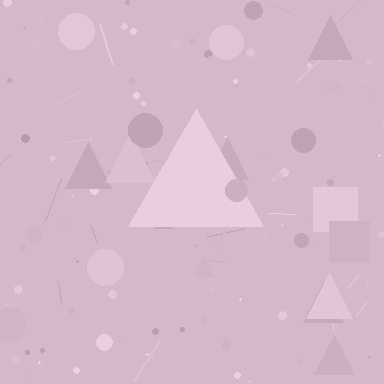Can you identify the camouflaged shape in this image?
The camouflaged shape is a triangle.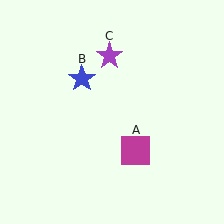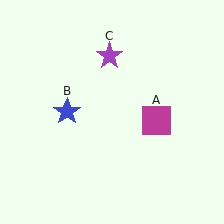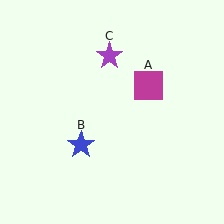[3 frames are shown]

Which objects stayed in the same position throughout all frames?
Purple star (object C) remained stationary.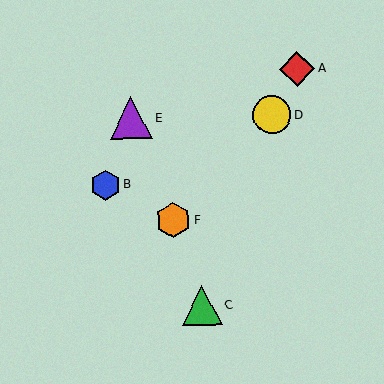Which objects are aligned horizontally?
Objects D, E are aligned horizontally.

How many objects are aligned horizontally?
2 objects (D, E) are aligned horizontally.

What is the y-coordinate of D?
Object D is at y≈115.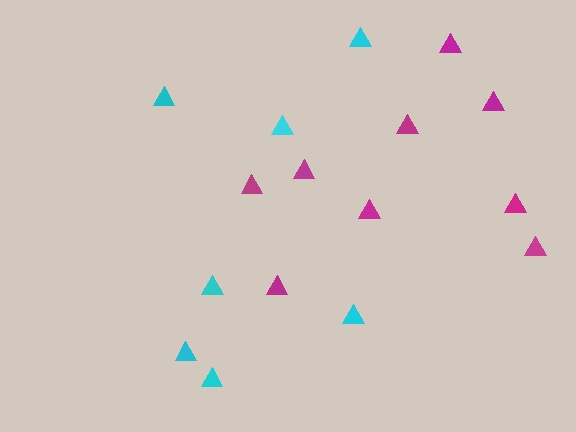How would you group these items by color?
There are 2 groups: one group of cyan triangles (7) and one group of magenta triangles (9).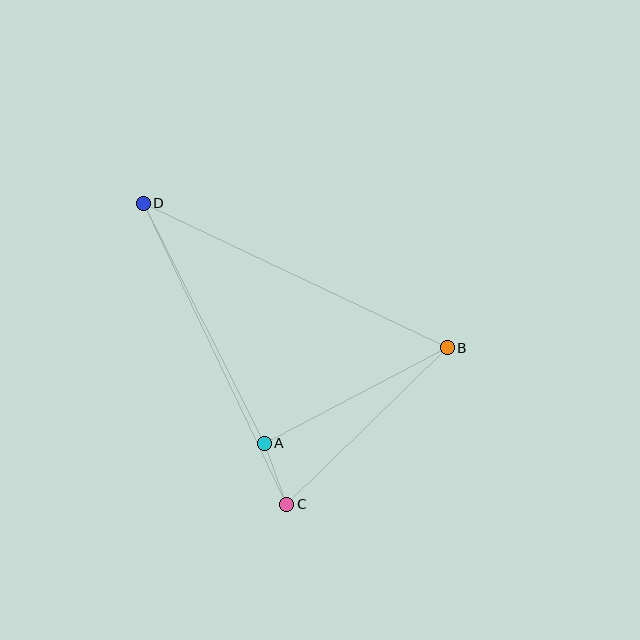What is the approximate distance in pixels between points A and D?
The distance between A and D is approximately 269 pixels.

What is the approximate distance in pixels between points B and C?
The distance between B and C is approximately 224 pixels.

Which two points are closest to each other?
Points A and C are closest to each other.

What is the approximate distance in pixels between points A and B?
The distance between A and B is approximately 206 pixels.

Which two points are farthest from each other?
Points B and D are farthest from each other.